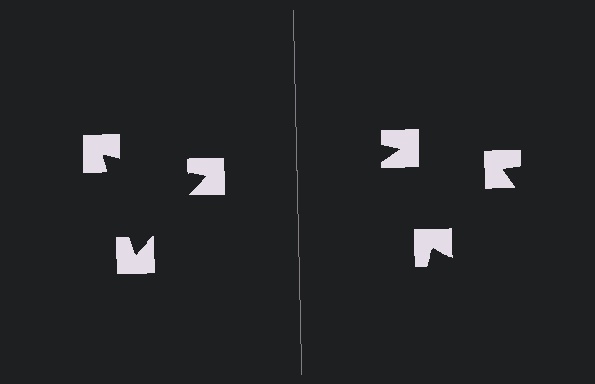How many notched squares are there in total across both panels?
6 — 3 on each side.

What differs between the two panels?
The notched squares are positioned identically on both sides; only the wedge orientations differ. On the left they align to a triangle; on the right they are misaligned.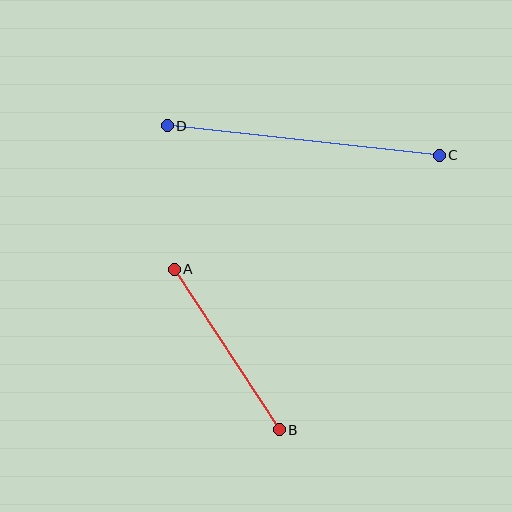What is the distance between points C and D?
The distance is approximately 274 pixels.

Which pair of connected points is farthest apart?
Points C and D are farthest apart.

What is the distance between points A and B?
The distance is approximately 192 pixels.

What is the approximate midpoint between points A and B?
The midpoint is at approximately (227, 350) pixels.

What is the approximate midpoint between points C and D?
The midpoint is at approximately (303, 141) pixels.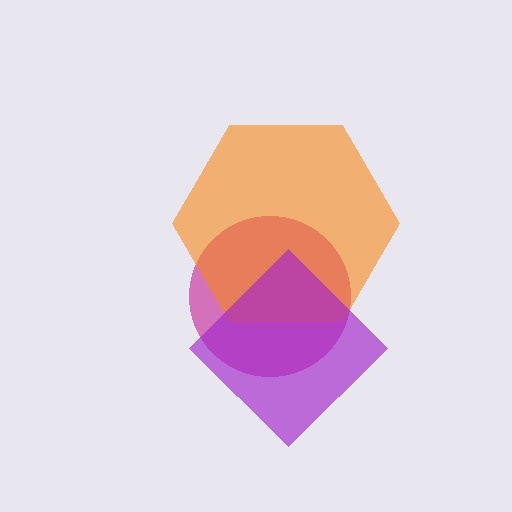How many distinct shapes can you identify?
There are 3 distinct shapes: a magenta circle, an orange hexagon, a purple diamond.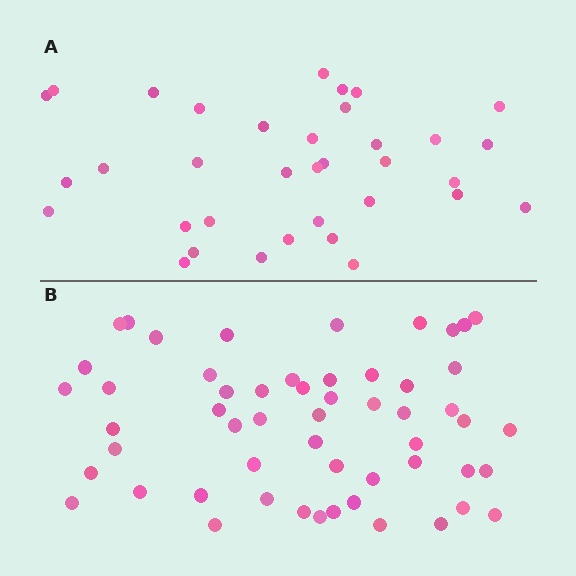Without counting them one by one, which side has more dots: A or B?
Region B (the bottom region) has more dots.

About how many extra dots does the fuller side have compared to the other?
Region B has approximately 20 more dots than region A.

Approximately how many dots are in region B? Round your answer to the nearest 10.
About 60 dots. (The exact count is 55, which rounds to 60.)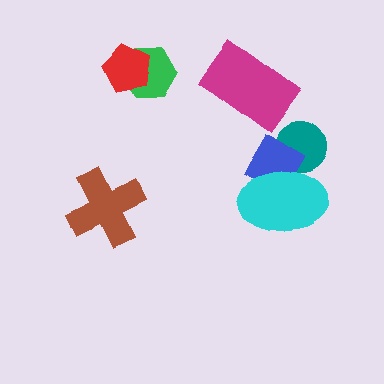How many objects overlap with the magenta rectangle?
0 objects overlap with the magenta rectangle.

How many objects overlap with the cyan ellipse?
2 objects overlap with the cyan ellipse.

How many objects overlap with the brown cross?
0 objects overlap with the brown cross.